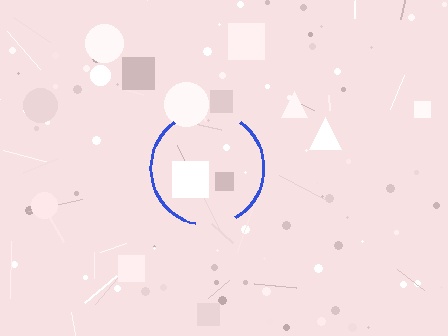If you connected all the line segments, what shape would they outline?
They would outline a circle.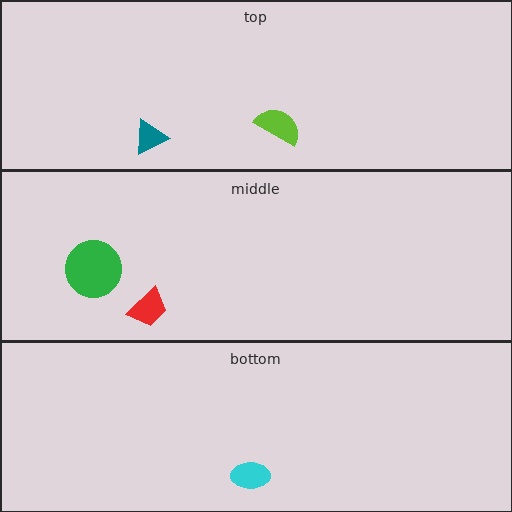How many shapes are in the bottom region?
1.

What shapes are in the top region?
The lime semicircle, the teal triangle.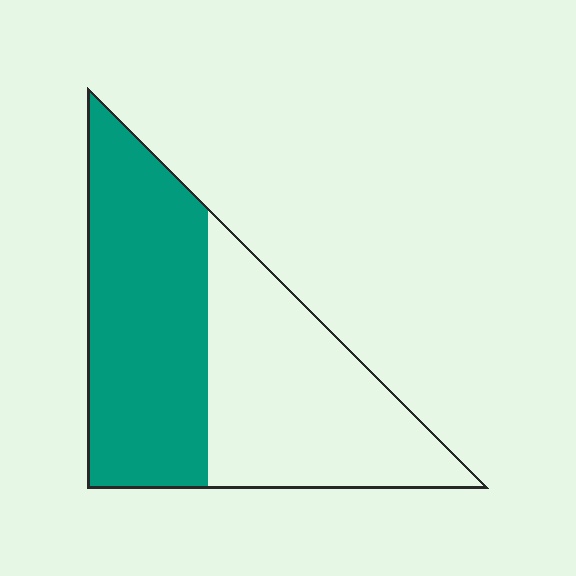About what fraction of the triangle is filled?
About one half (1/2).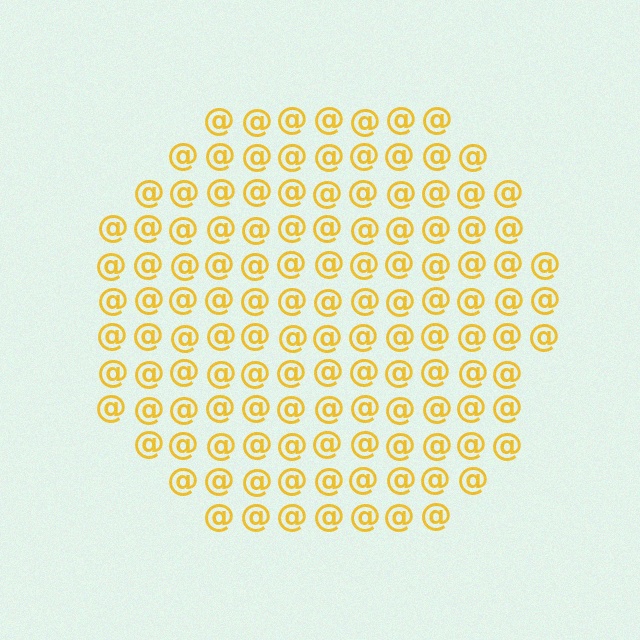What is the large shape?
The large shape is a circle.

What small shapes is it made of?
It is made of small at signs.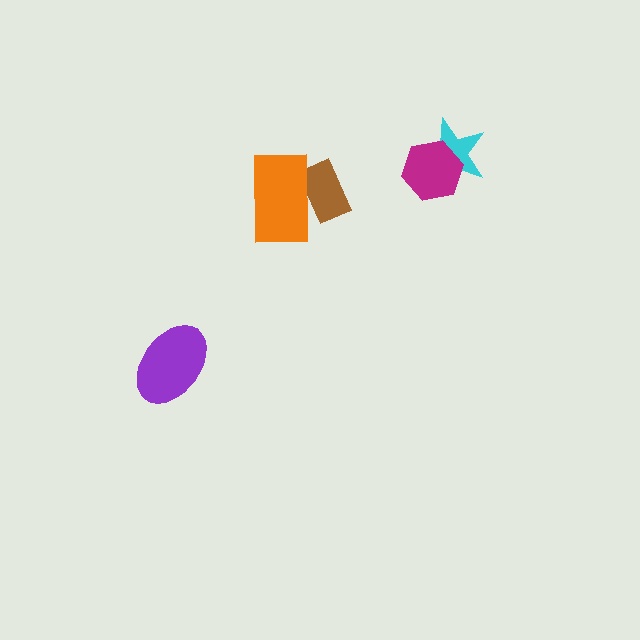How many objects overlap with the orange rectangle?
1 object overlaps with the orange rectangle.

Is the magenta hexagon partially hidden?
No, no other shape covers it.